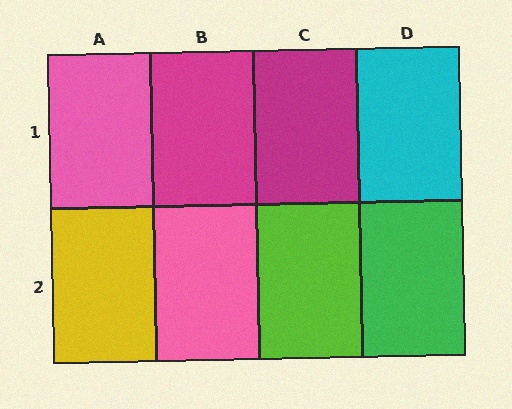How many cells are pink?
2 cells are pink.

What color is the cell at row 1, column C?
Magenta.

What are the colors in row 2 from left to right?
Yellow, pink, lime, green.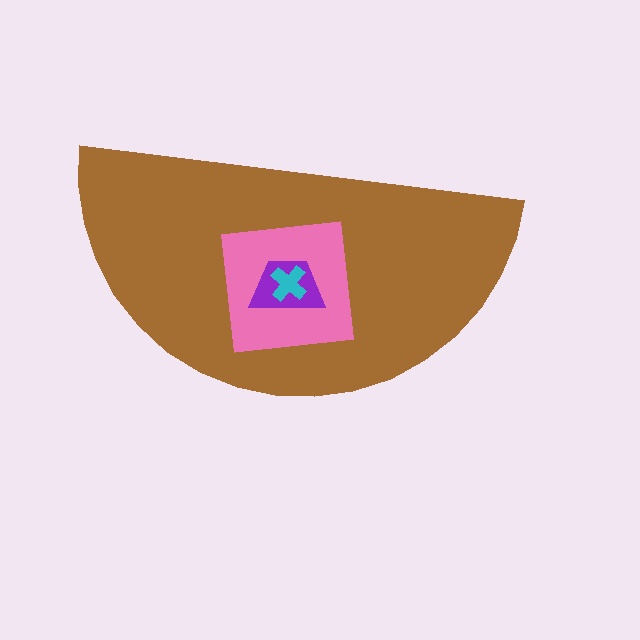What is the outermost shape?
The brown semicircle.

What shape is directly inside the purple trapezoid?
The cyan cross.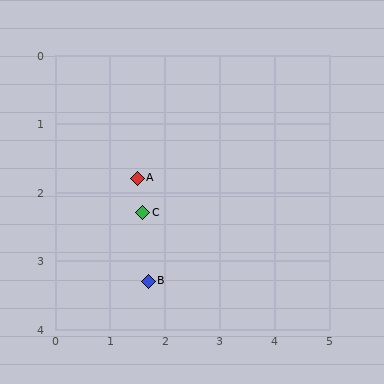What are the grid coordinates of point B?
Point B is at approximately (1.7, 3.3).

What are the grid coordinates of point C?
Point C is at approximately (1.6, 2.3).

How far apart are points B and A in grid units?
Points B and A are about 1.5 grid units apart.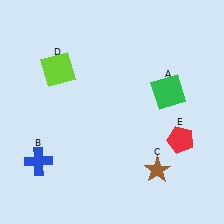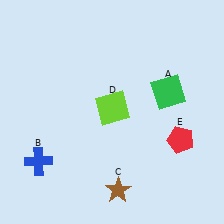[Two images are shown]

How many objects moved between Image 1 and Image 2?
2 objects moved between the two images.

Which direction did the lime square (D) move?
The lime square (D) moved right.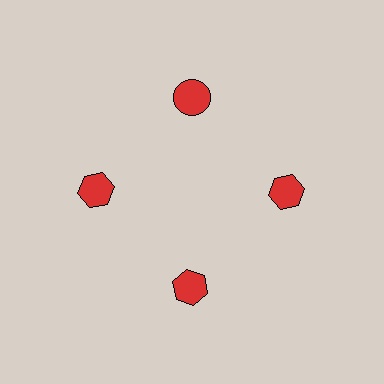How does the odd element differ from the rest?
It has a different shape: circle instead of hexagon.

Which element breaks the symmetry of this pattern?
The red circle at roughly the 12 o'clock position breaks the symmetry. All other shapes are red hexagons.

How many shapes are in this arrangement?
There are 4 shapes arranged in a ring pattern.